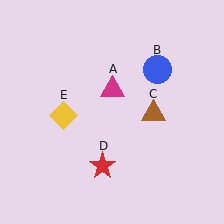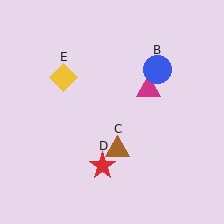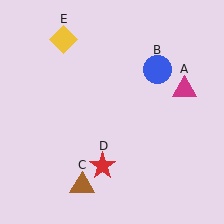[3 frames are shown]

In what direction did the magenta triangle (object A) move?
The magenta triangle (object A) moved right.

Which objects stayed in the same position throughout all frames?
Blue circle (object B) and red star (object D) remained stationary.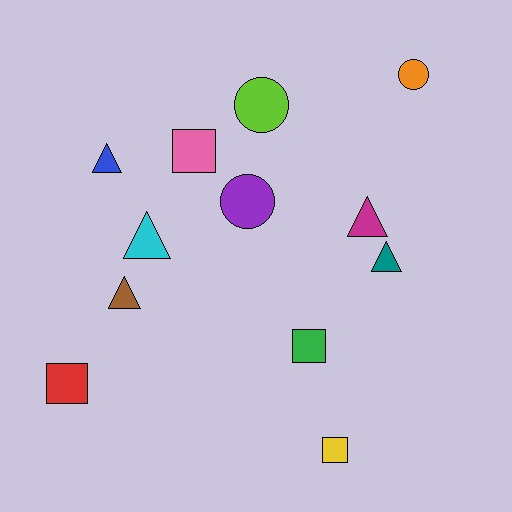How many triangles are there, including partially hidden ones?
There are 5 triangles.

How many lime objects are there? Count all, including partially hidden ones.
There is 1 lime object.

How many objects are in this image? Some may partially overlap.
There are 12 objects.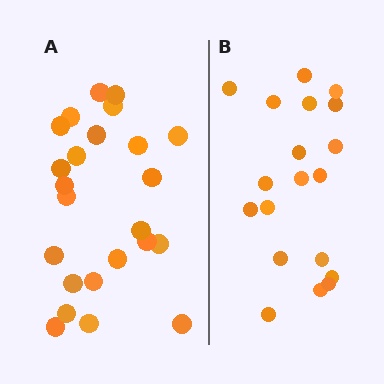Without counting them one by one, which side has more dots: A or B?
Region A (the left region) has more dots.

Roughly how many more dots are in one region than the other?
Region A has about 5 more dots than region B.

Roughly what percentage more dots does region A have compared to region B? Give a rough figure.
About 25% more.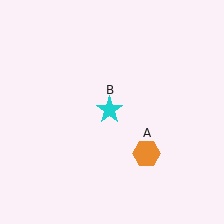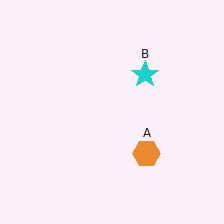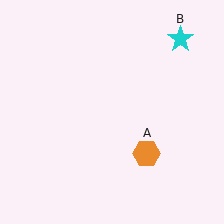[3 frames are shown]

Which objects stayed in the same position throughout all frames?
Orange hexagon (object A) remained stationary.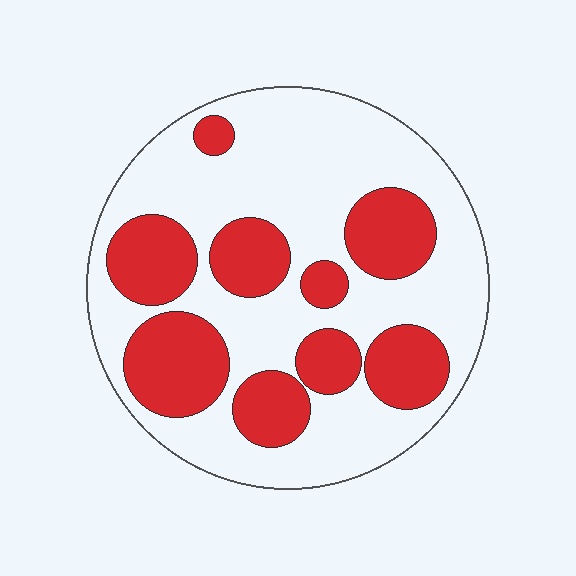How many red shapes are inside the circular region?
9.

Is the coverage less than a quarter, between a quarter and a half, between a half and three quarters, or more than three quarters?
Between a quarter and a half.